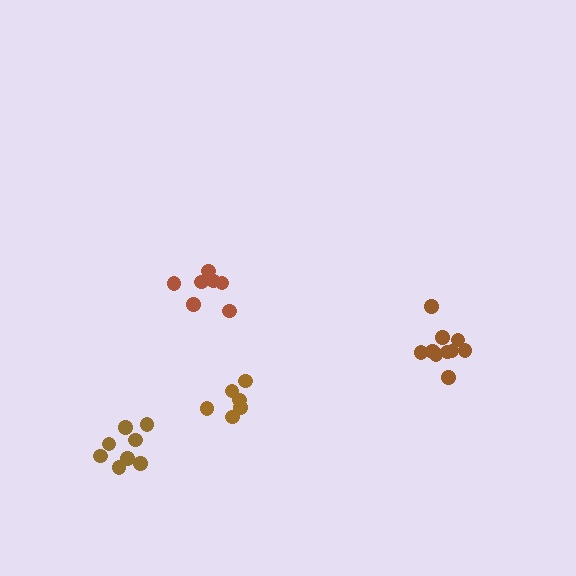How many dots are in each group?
Group 1: 10 dots, Group 2: 6 dots, Group 3: 7 dots, Group 4: 8 dots (31 total).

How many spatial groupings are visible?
There are 4 spatial groupings.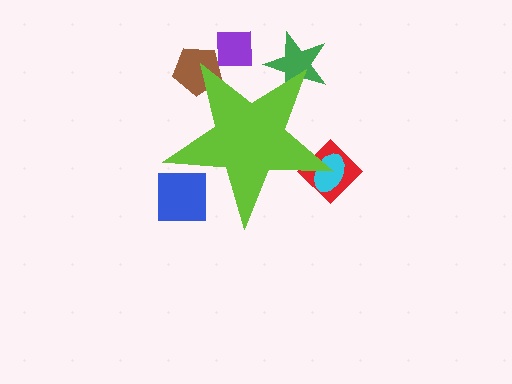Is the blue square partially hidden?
Yes, the blue square is partially hidden behind the lime star.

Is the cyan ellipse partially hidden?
Yes, the cyan ellipse is partially hidden behind the lime star.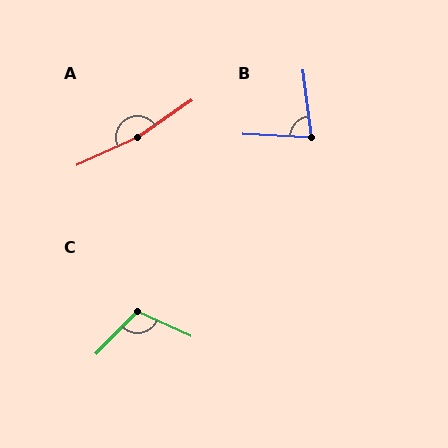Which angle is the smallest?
B, at approximately 80 degrees.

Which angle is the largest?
A, at approximately 170 degrees.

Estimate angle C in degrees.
Approximately 110 degrees.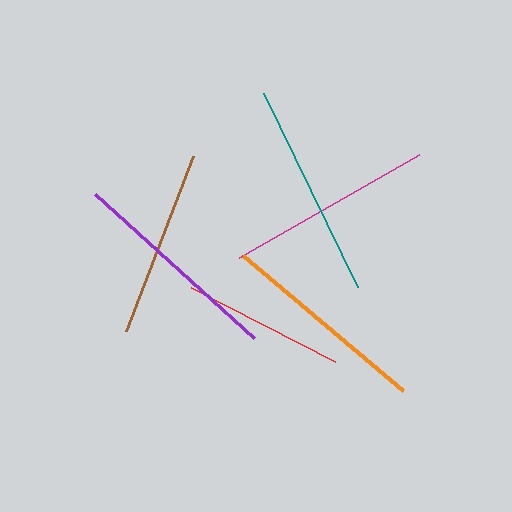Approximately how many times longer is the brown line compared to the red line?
The brown line is approximately 1.2 times the length of the red line.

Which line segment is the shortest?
The red line is the shortest at approximately 162 pixels.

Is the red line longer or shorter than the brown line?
The brown line is longer than the red line.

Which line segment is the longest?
The teal line is the longest at approximately 216 pixels.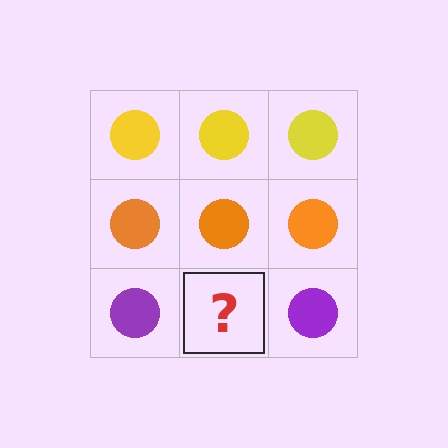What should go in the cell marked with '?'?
The missing cell should contain a purple circle.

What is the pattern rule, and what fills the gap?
The rule is that each row has a consistent color. The gap should be filled with a purple circle.